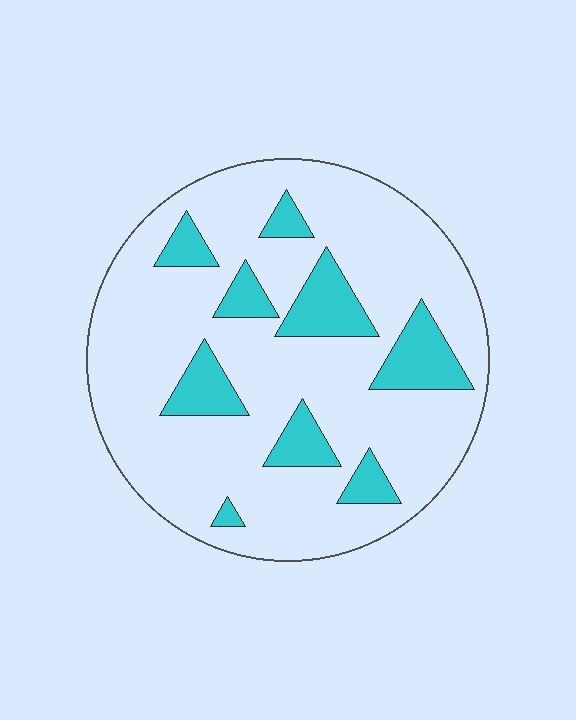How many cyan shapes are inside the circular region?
9.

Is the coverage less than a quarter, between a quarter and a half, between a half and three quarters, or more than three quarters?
Less than a quarter.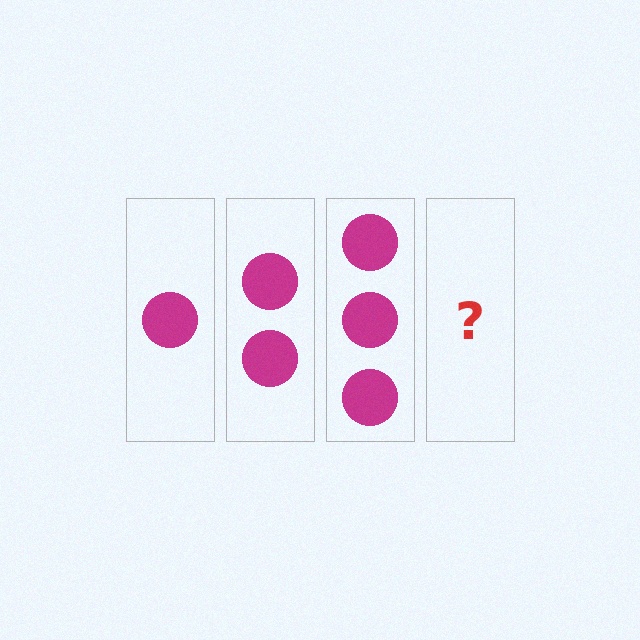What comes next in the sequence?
The next element should be 4 circles.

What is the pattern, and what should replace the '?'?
The pattern is that each step adds one more circle. The '?' should be 4 circles.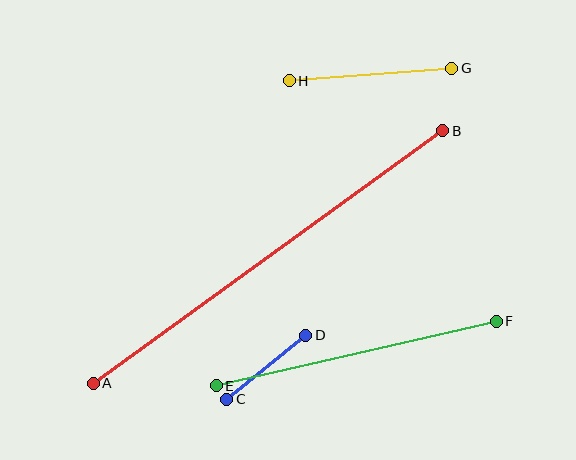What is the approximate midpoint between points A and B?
The midpoint is at approximately (268, 257) pixels.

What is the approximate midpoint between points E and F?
The midpoint is at approximately (356, 354) pixels.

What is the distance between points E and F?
The distance is approximately 287 pixels.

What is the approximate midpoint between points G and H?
The midpoint is at approximately (370, 74) pixels.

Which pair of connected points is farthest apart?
Points A and B are farthest apart.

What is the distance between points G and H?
The distance is approximately 163 pixels.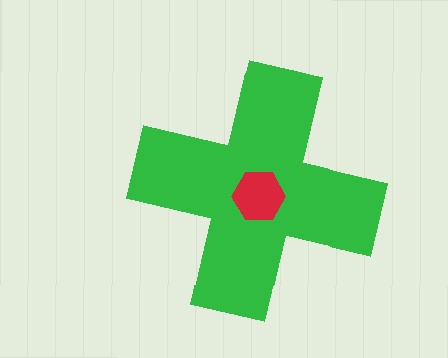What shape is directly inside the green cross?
The red hexagon.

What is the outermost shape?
The green cross.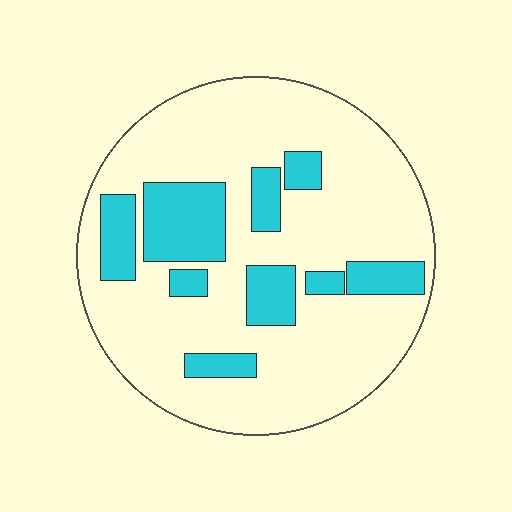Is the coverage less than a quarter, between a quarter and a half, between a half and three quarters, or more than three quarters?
Less than a quarter.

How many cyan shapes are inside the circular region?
9.